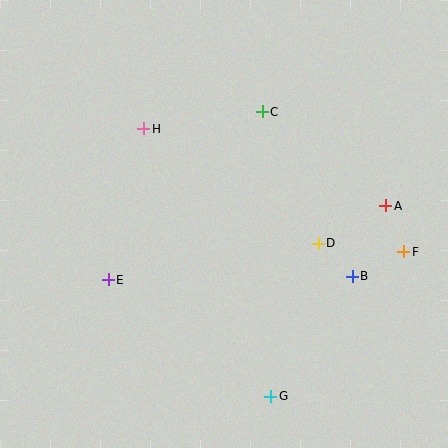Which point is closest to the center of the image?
Point D at (318, 243) is closest to the center.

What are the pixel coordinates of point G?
Point G is at (271, 396).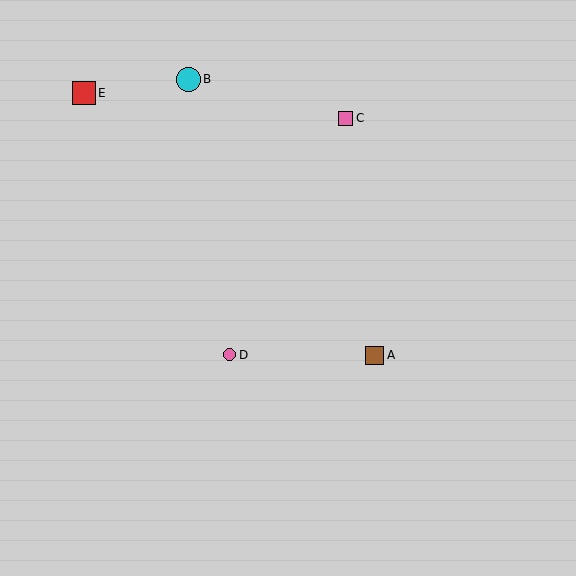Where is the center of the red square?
The center of the red square is at (84, 93).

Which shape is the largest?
The cyan circle (labeled B) is the largest.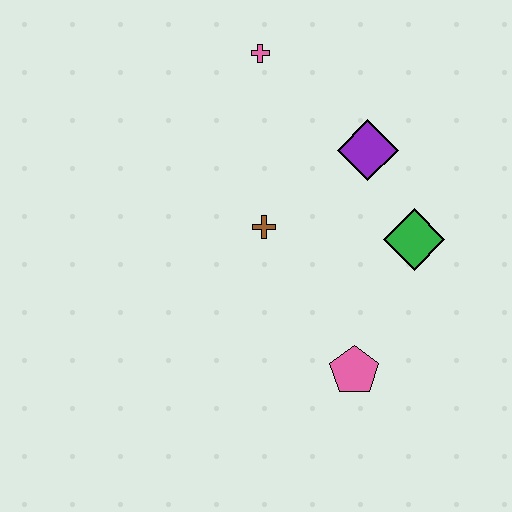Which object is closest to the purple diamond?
The green diamond is closest to the purple diamond.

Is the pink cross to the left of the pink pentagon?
Yes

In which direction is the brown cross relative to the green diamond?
The brown cross is to the left of the green diamond.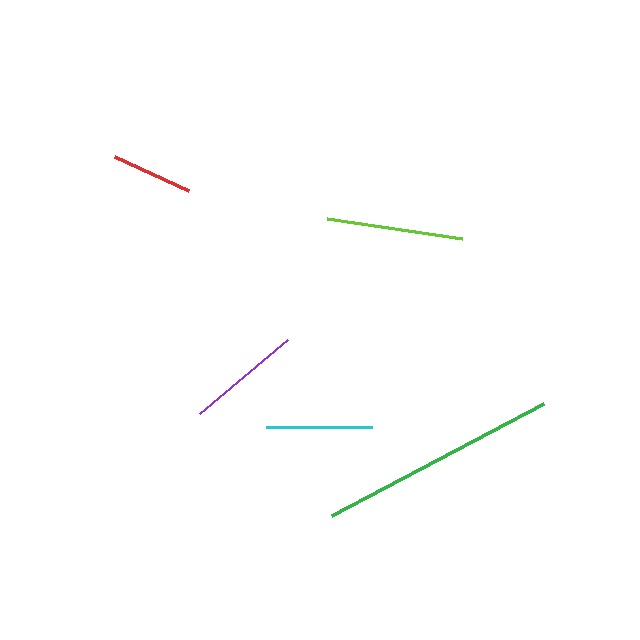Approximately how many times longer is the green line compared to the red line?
The green line is approximately 3.0 times the length of the red line.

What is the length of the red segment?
The red segment is approximately 81 pixels long.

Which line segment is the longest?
The green line is the longest at approximately 240 pixels.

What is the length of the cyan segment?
The cyan segment is approximately 106 pixels long.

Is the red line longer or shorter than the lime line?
The lime line is longer than the red line.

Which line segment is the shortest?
The red line is the shortest at approximately 81 pixels.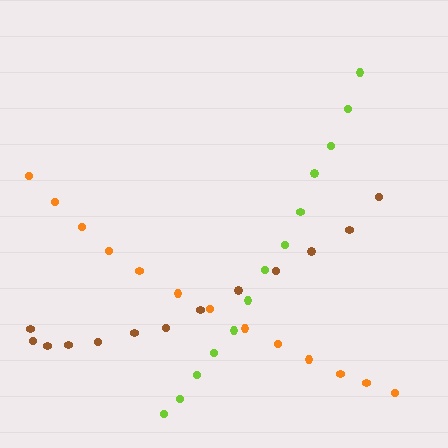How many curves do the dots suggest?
There are 3 distinct paths.